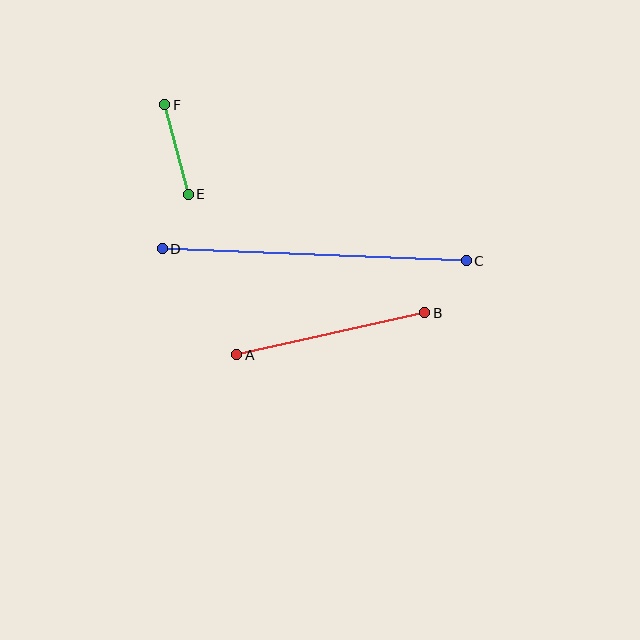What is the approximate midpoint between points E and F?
The midpoint is at approximately (176, 150) pixels.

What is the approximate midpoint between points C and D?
The midpoint is at approximately (314, 255) pixels.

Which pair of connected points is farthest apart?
Points C and D are farthest apart.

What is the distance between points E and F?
The distance is approximately 92 pixels.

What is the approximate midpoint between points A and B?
The midpoint is at approximately (331, 334) pixels.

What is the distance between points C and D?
The distance is approximately 304 pixels.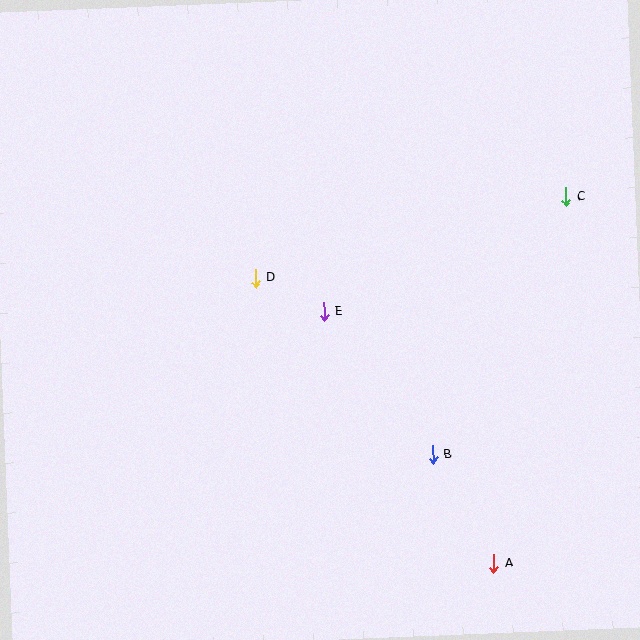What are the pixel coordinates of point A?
Point A is at (494, 564).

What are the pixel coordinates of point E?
Point E is at (324, 312).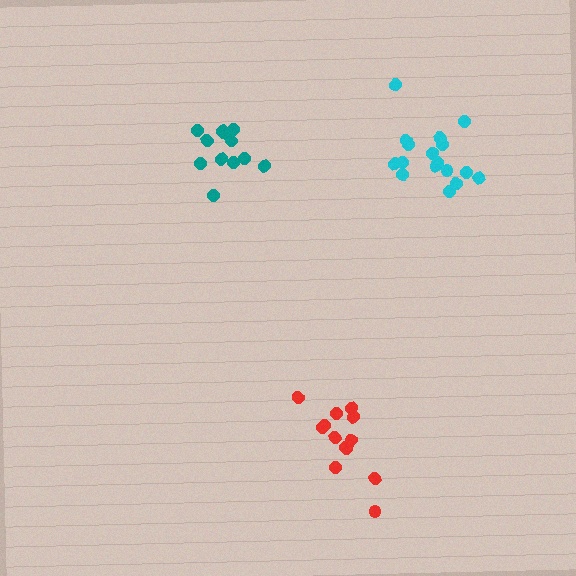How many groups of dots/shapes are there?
There are 3 groups.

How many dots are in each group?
Group 1: 13 dots, Group 2: 17 dots, Group 3: 12 dots (42 total).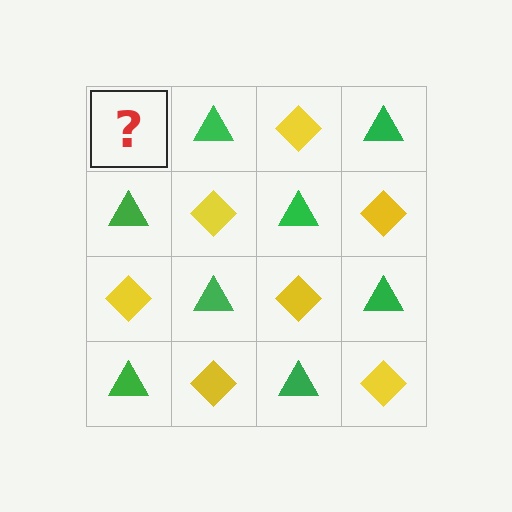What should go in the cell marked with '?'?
The missing cell should contain a yellow diamond.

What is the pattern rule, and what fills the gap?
The rule is that it alternates yellow diamond and green triangle in a checkerboard pattern. The gap should be filled with a yellow diamond.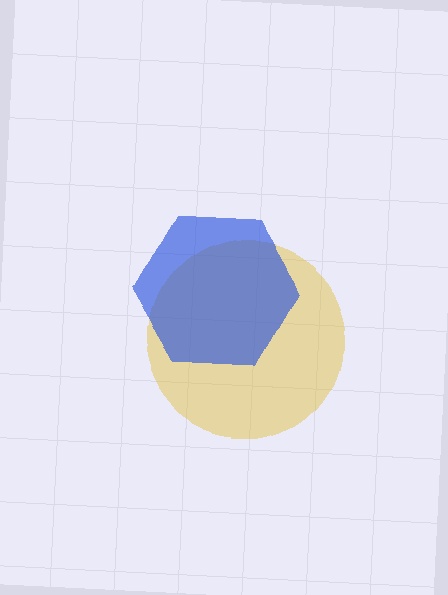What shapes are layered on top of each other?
The layered shapes are: a yellow circle, a blue hexagon.